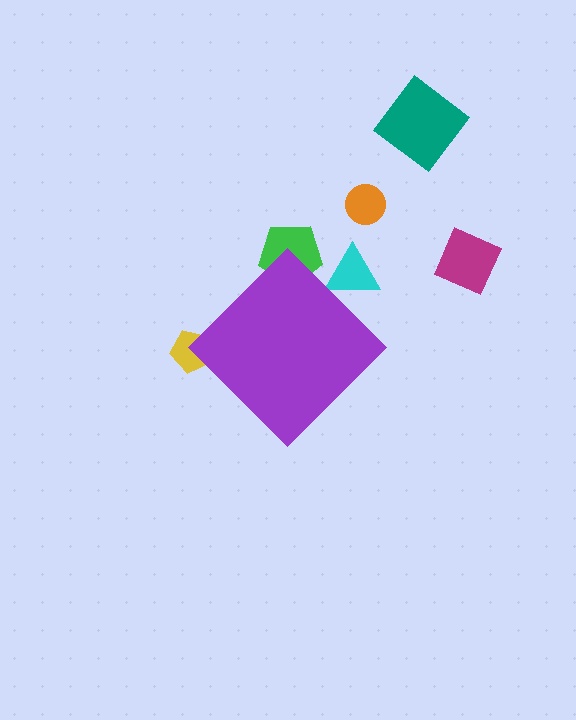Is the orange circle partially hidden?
No, the orange circle is fully visible.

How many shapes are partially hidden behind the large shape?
3 shapes are partially hidden.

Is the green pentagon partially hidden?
Yes, the green pentagon is partially hidden behind the purple diamond.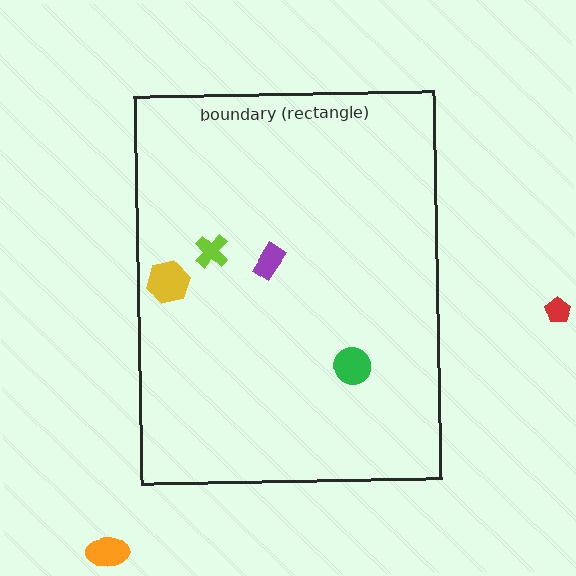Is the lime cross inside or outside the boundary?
Inside.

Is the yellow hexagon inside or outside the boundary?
Inside.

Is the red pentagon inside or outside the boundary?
Outside.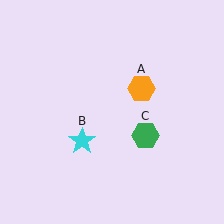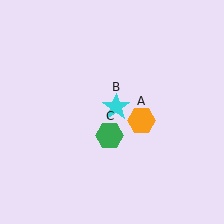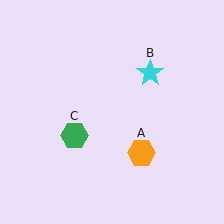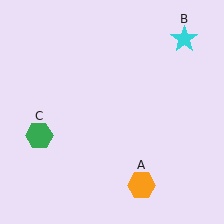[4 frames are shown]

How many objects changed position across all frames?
3 objects changed position: orange hexagon (object A), cyan star (object B), green hexagon (object C).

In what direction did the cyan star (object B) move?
The cyan star (object B) moved up and to the right.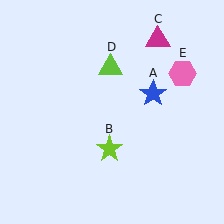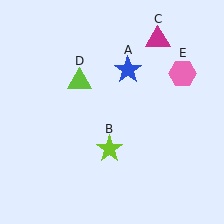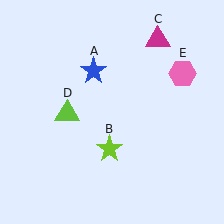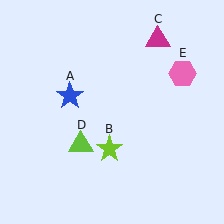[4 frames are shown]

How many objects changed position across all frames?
2 objects changed position: blue star (object A), lime triangle (object D).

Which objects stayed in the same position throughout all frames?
Lime star (object B) and magenta triangle (object C) and pink hexagon (object E) remained stationary.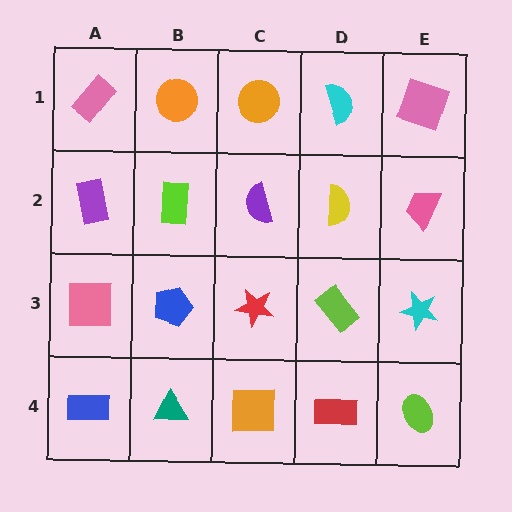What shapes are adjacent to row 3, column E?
A pink trapezoid (row 2, column E), a lime ellipse (row 4, column E), a lime rectangle (row 3, column D).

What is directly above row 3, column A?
A purple rectangle.